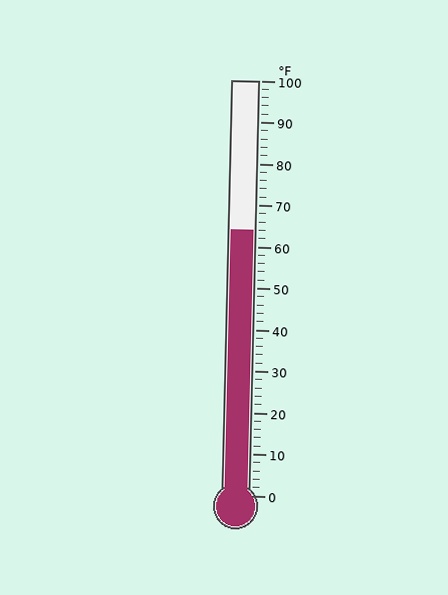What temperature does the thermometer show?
The thermometer shows approximately 64°F.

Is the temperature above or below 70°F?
The temperature is below 70°F.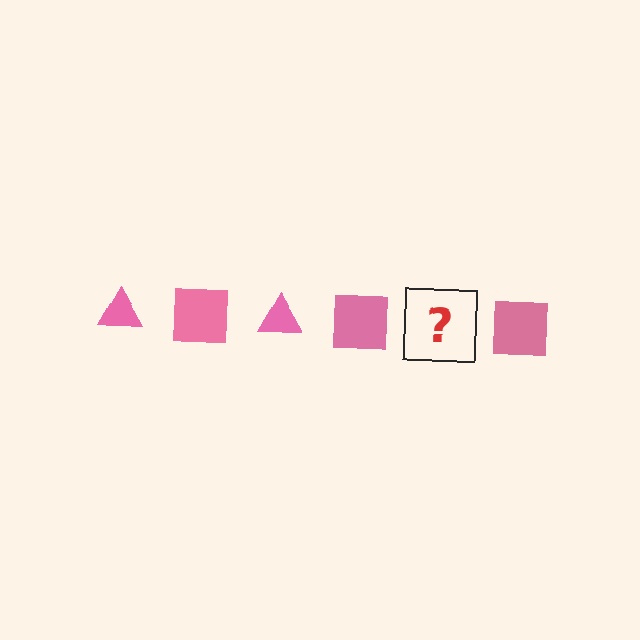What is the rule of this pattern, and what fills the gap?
The rule is that the pattern cycles through triangle, square shapes in pink. The gap should be filled with a pink triangle.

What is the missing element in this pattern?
The missing element is a pink triangle.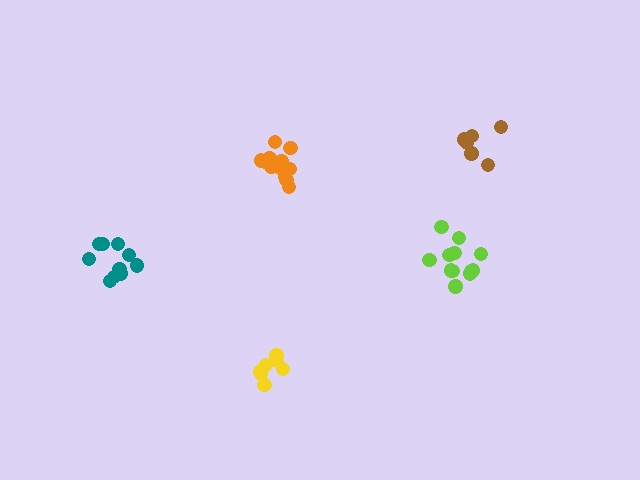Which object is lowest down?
The yellow cluster is bottommost.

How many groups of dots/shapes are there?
There are 5 groups.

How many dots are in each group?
Group 1: 12 dots, Group 2: 6 dots, Group 3: 12 dots, Group 4: 7 dots, Group 5: 12 dots (49 total).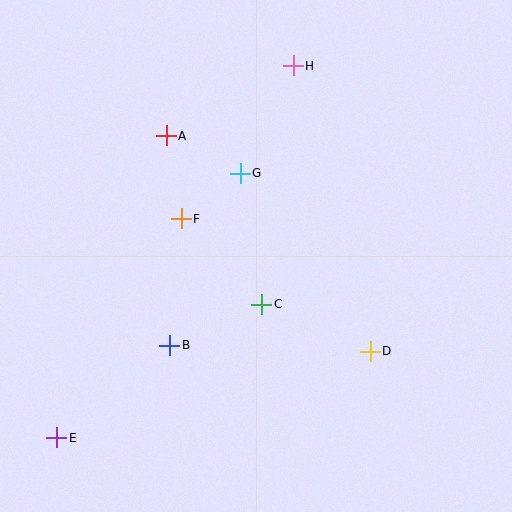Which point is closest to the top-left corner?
Point A is closest to the top-left corner.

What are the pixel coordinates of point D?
Point D is at (370, 351).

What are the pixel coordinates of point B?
Point B is at (170, 345).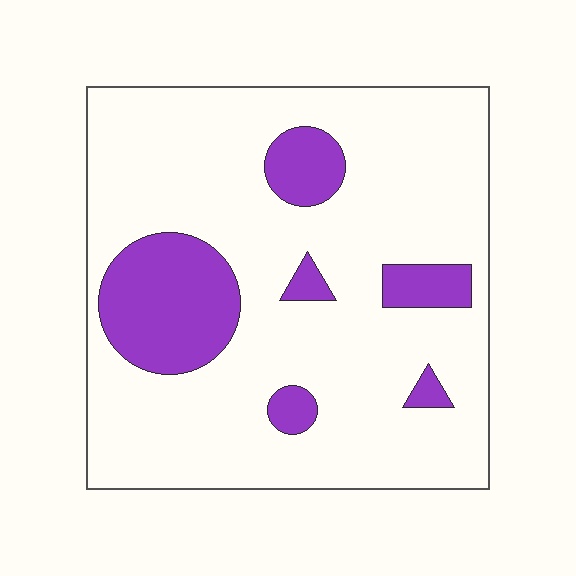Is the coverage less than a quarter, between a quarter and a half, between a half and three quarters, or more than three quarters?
Less than a quarter.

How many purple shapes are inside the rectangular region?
6.